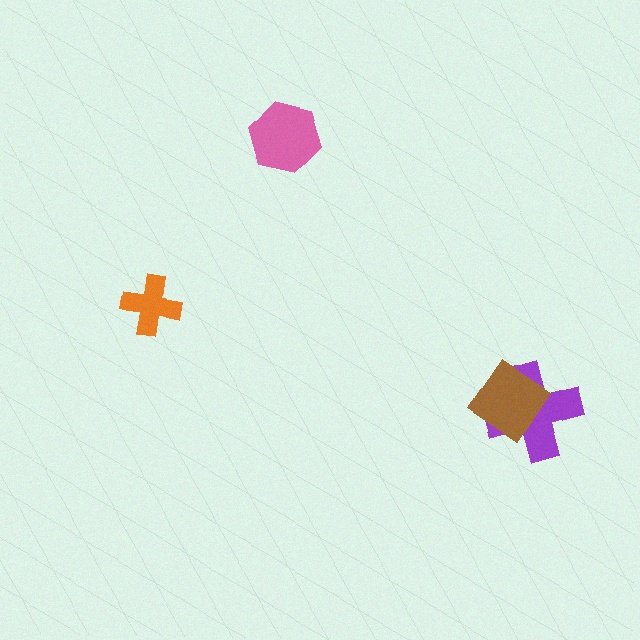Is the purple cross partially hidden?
Yes, it is partially covered by another shape.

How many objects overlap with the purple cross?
1 object overlaps with the purple cross.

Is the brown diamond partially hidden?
No, no other shape covers it.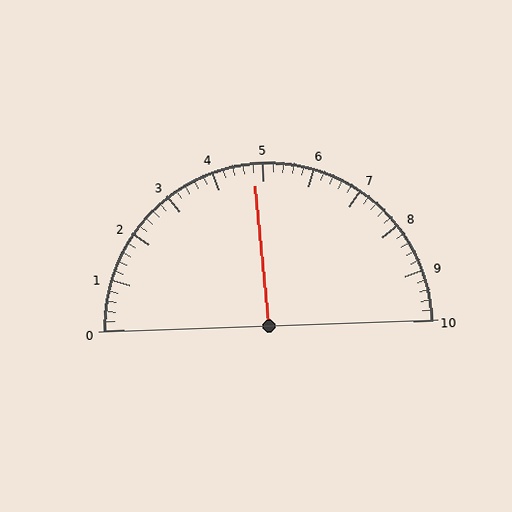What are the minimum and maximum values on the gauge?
The gauge ranges from 0 to 10.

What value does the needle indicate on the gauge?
The needle indicates approximately 4.8.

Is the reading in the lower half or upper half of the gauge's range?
The reading is in the lower half of the range (0 to 10).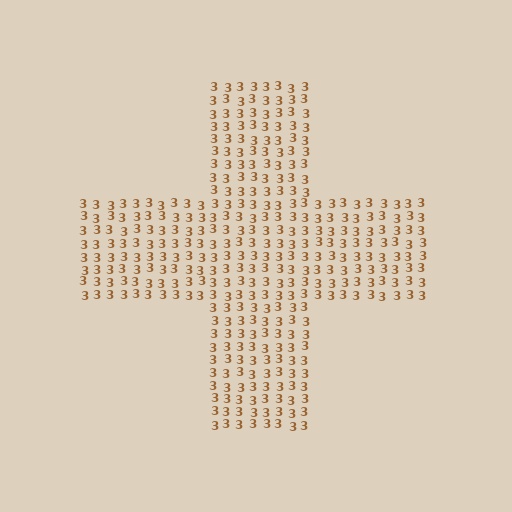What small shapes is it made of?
It is made of small digit 3's.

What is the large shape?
The large shape is a cross.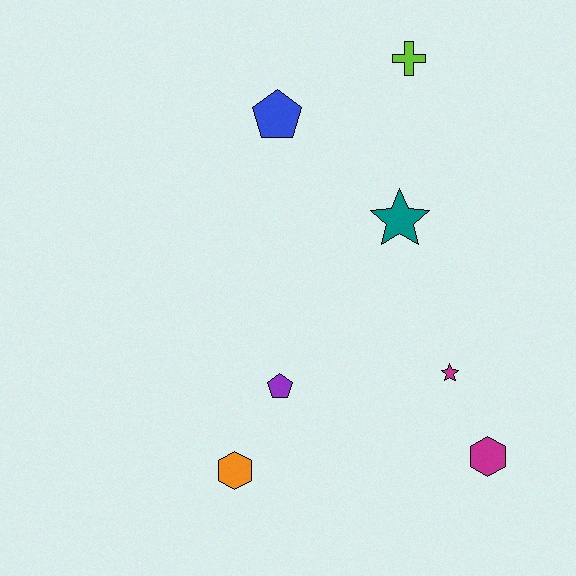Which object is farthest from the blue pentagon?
The magenta hexagon is farthest from the blue pentagon.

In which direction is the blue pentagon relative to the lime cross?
The blue pentagon is to the left of the lime cross.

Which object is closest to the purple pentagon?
The orange hexagon is closest to the purple pentagon.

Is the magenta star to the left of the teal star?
No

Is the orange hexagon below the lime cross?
Yes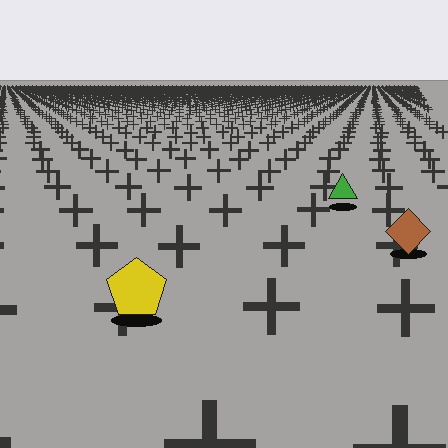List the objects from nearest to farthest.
From nearest to farthest: the yellow pentagon, the brown diamond, the green triangle.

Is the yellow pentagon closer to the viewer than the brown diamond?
Yes. The yellow pentagon is closer — you can tell from the texture gradient: the ground texture is coarser near it.